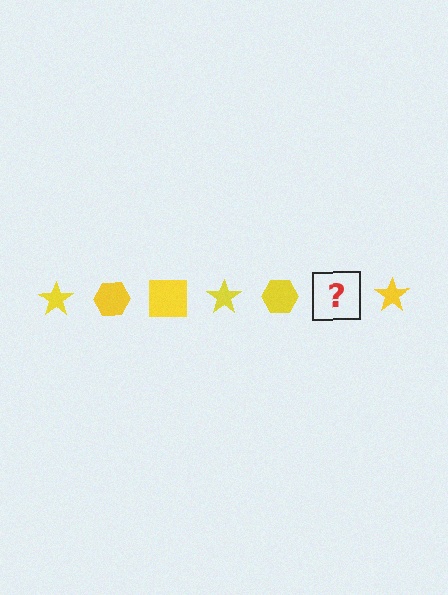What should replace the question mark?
The question mark should be replaced with a yellow square.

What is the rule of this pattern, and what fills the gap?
The rule is that the pattern cycles through star, hexagon, square shapes in yellow. The gap should be filled with a yellow square.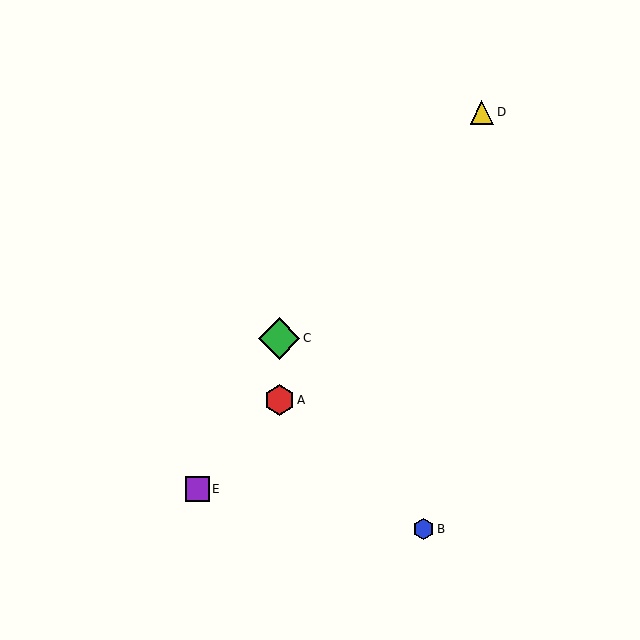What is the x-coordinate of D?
Object D is at x≈482.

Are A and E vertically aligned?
No, A is at x≈279 and E is at x≈197.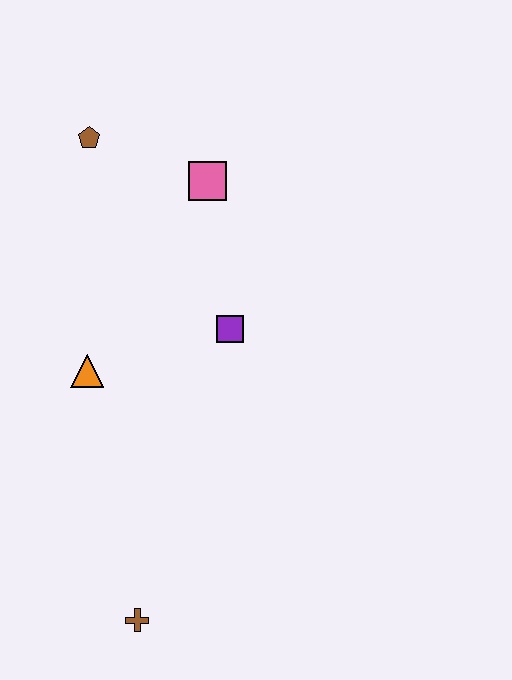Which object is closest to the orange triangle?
The purple square is closest to the orange triangle.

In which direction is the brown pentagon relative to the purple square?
The brown pentagon is above the purple square.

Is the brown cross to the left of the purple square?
Yes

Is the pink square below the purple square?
No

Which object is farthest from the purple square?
The brown cross is farthest from the purple square.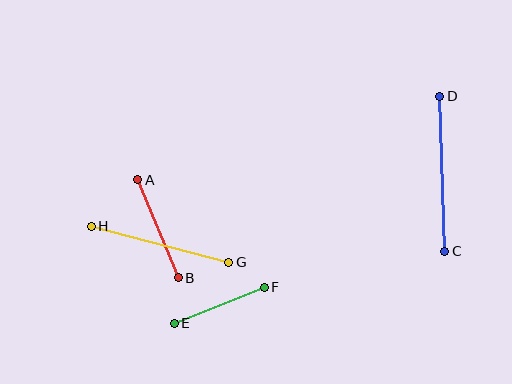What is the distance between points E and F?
The distance is approximately 97 pixels.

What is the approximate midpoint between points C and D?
The midpoint is at approximately (442, 174) pixels.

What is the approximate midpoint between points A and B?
The midpoint is at approximately (158, 229) pixels.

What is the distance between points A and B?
The distance is approximately 106 pixels.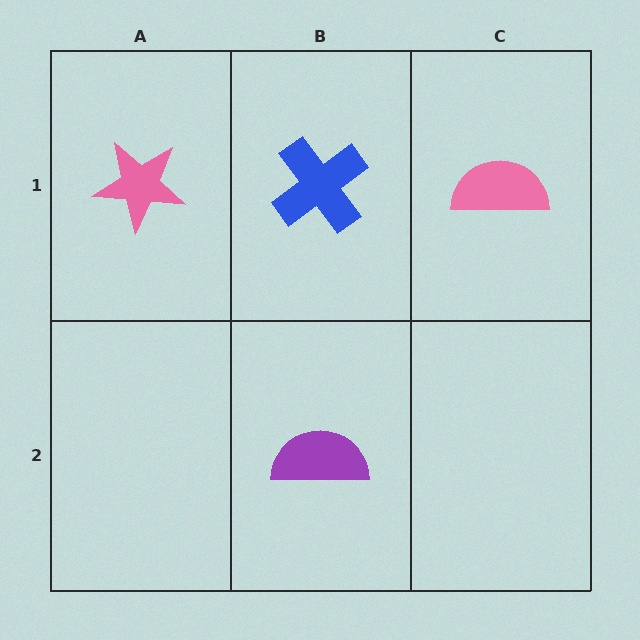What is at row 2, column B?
A purple semicircle.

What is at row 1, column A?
A pink star.